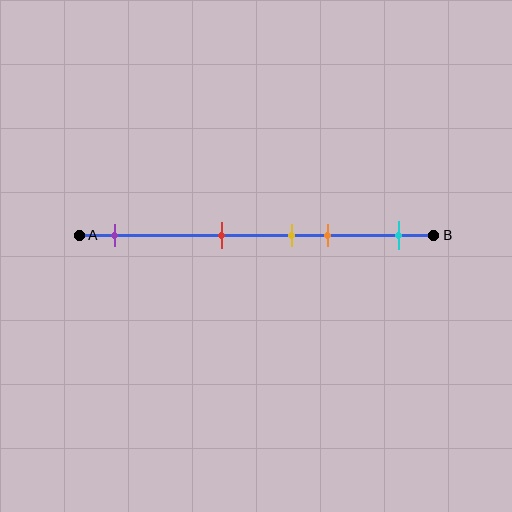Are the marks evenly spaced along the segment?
No, the marks are not evenly spaced.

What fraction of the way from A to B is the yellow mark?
The yellow mark is approximately 60% (0.6) of the way from A to B.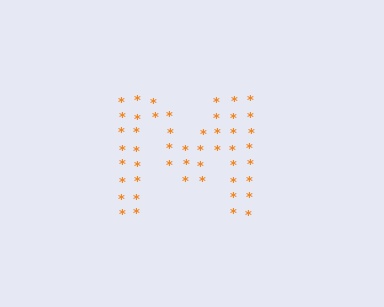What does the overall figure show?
The overall figure shows the letter M.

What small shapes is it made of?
It is made of small asterisks.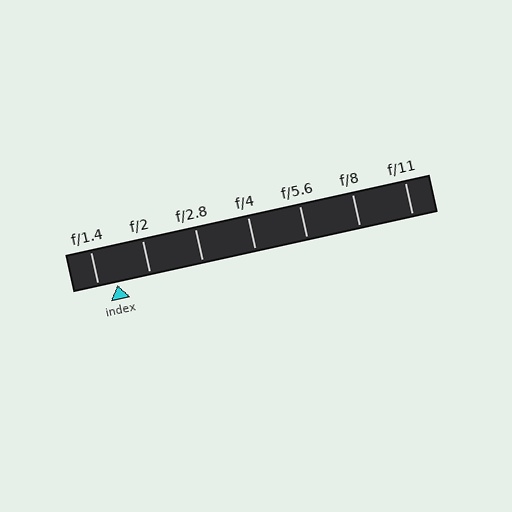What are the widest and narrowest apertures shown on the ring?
The widest aperture shown is f/1.4 and the narrowest is f/11.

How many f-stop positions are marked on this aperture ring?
There are 7 f-stop positions marked.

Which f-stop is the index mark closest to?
The index mark is closest to f/1.4.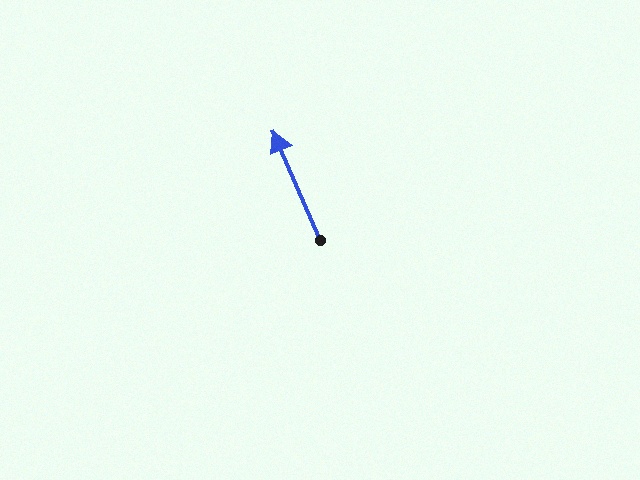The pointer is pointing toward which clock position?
Roughly 11 o'clock.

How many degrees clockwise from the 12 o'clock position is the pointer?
Approximately 337 degrees.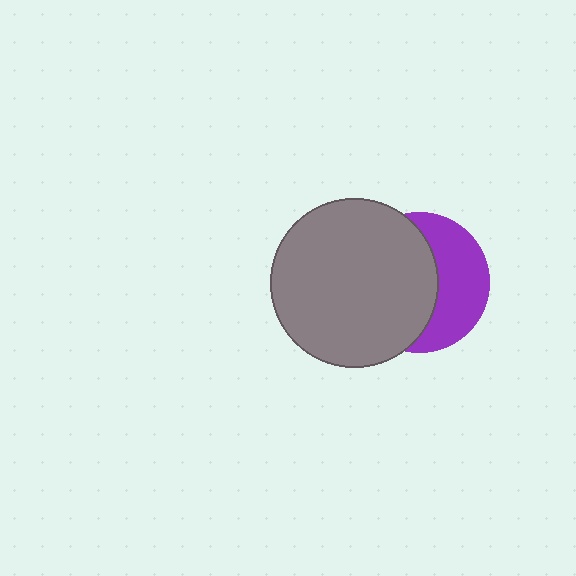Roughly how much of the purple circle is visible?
A small part of it is visible (roughly 42%).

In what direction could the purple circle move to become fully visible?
The purple circle could move right. That would shift it out from behind the gray circle entirely.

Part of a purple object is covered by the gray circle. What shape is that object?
It is a circle.